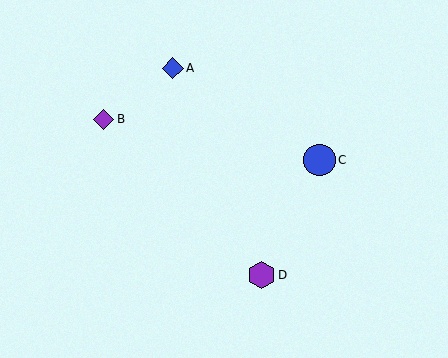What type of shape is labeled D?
Shape D is a purple hexagon.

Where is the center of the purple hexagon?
The center of the purple hexagon is at (262, 275).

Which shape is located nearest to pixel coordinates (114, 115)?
The purple diamond (labeled B) at (103, 119) is nearest to that location.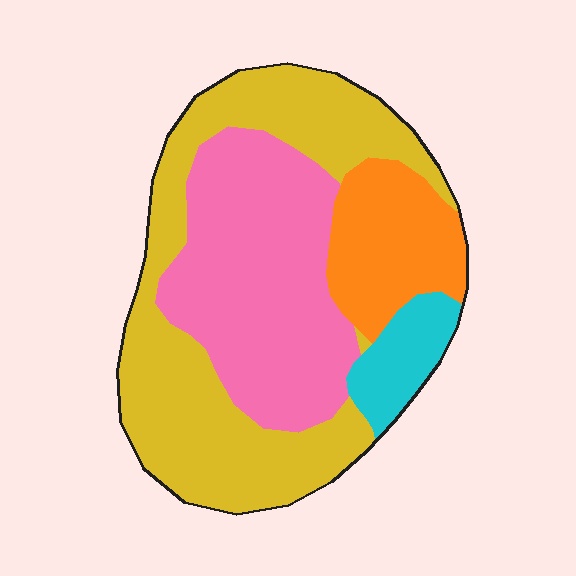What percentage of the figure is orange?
Orange covers 15% of the figure.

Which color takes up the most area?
Yellow, at roughly 40%.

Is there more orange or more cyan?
Orange.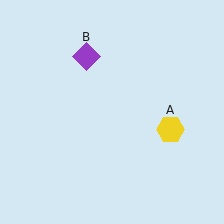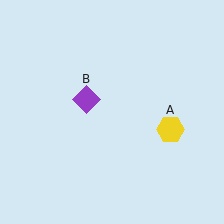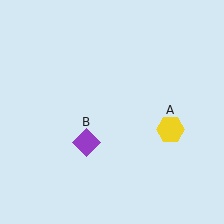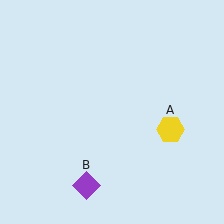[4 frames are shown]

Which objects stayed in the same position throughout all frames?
Yellow hexagon (object A) remained stationary.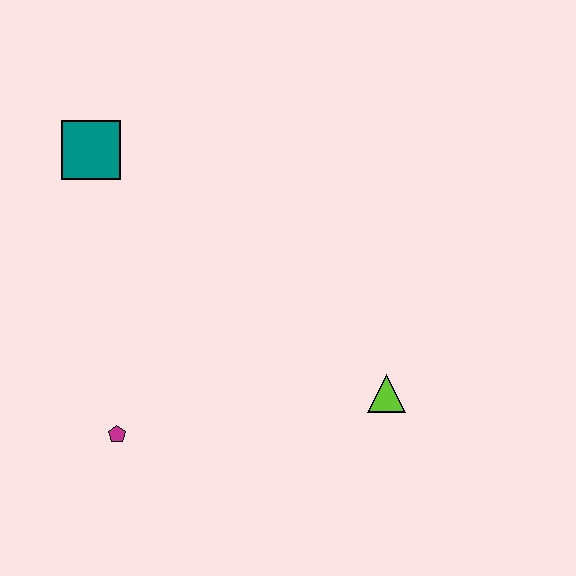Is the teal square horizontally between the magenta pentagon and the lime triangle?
No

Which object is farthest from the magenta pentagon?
The teal square is farthest from the magenta pentagon.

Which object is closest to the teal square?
The magenta pentagon is closest to the teal square.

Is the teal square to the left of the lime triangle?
Yes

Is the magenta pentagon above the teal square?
No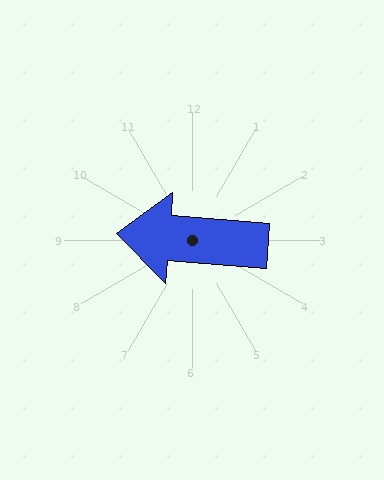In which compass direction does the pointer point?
West.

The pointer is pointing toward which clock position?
Roughly 9 o'clock.